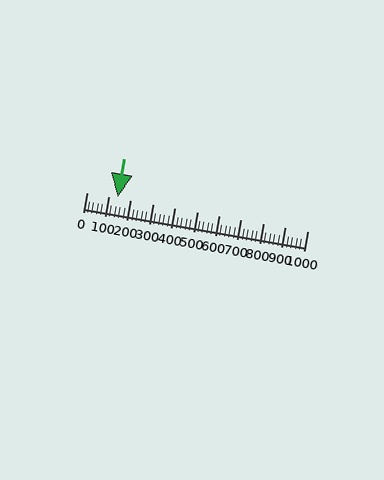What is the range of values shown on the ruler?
The ruler shows values from 0 to 1000.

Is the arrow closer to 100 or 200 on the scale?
The arrow is closer to 100.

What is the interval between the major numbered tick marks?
The major tick marks are spaced 100 units apart.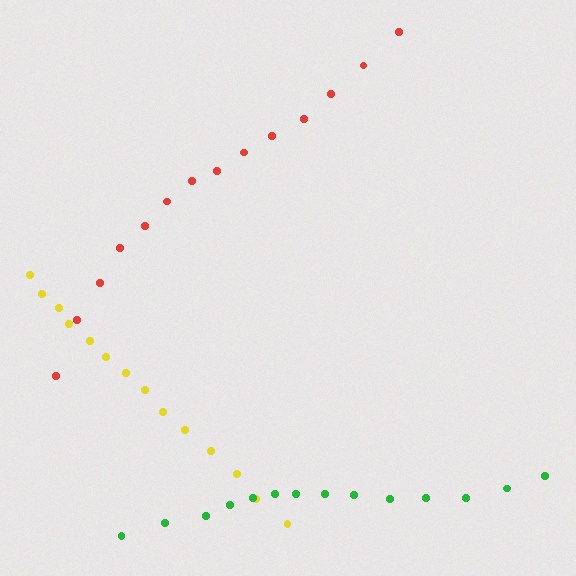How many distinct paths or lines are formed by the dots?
There are 3 distinct paths.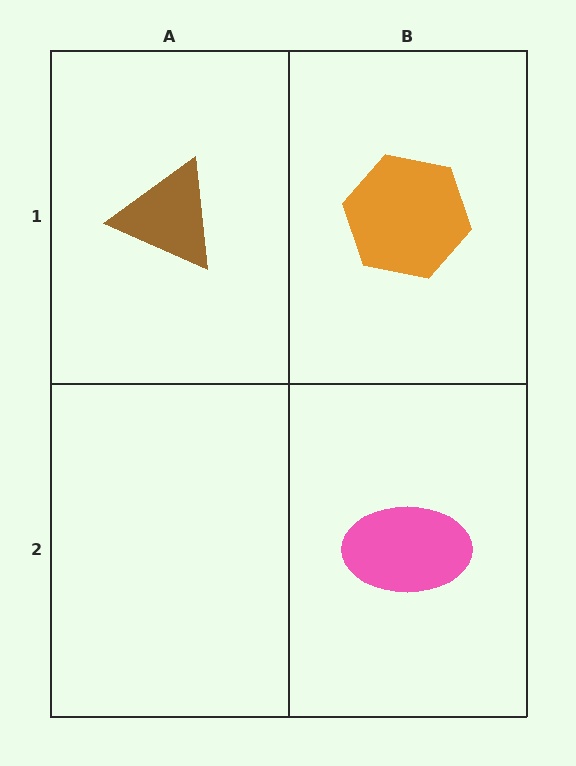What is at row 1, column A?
A brown triangle.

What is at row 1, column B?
An orange hexagon.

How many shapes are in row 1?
2 shapes.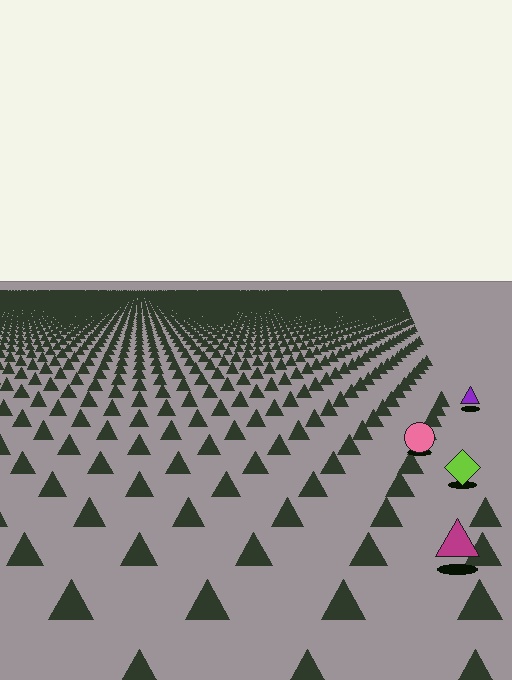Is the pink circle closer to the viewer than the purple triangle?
Yes. The pink circle is closer — you can tell from the texture gradient: the ground texture is coarser near it.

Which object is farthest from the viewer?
The purple triangle is farthest from the viewer. It appears smaller and the ground texture around it is denser.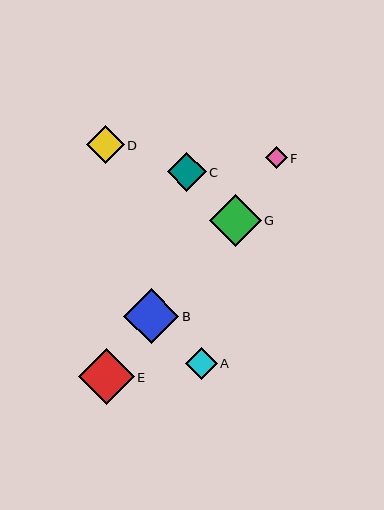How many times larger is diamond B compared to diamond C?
Diamond B is approximately 1.4 times the size of diamond C.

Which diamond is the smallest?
Diamond F is the smallest with a size of approximately 22 pixels.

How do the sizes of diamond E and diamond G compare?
Diamond E and diamond G are approximately the same size.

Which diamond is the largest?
Diamond E is the largest with a size of approximately 56 pixels.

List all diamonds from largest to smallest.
From largest to smallest: E, B, G, C, D, A, F.